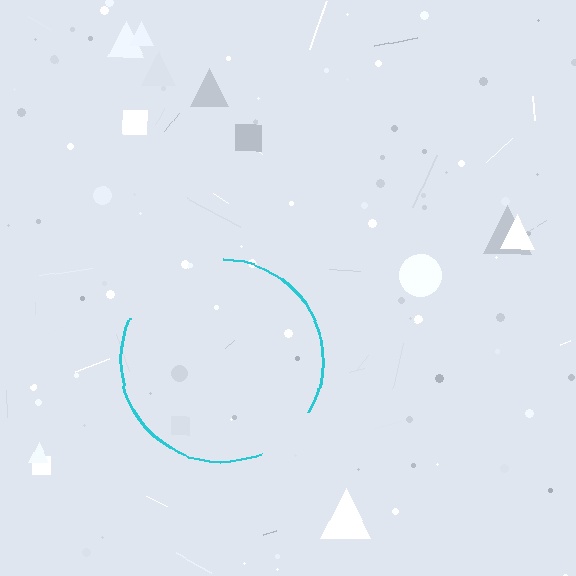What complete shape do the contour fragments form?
The contour fragments form a circle.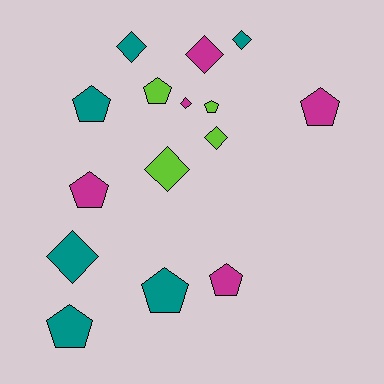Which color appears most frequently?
Teal, with 6 objects.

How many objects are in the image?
There are 15 objects.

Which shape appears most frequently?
Pentagon, with 8 objects.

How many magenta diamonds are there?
There are 2 magenta diamonds.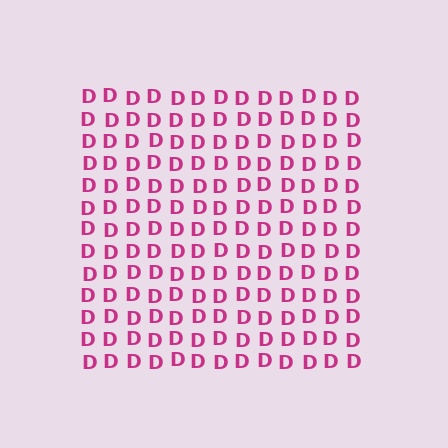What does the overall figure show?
The overall figure shows a square.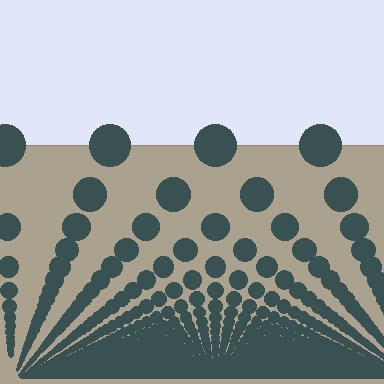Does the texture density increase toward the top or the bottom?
Density increases toward the bottom.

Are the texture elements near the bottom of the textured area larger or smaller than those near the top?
Smaller. The gradient is inverted — elements near the bottom are smaller and denser.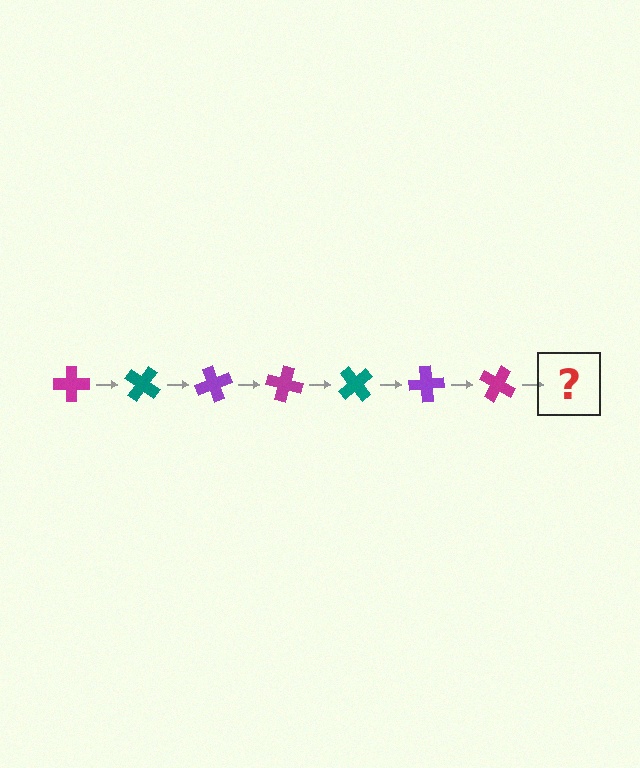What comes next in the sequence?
The next element should be a teal cross, rotated 245 degrees from the start.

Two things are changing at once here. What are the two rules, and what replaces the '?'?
The two rules are that it rotates 35 degrees each step and the color cycles through magenta, teal, and purple. The '?' should be a teal cross, rotated 245 degrees from the start.